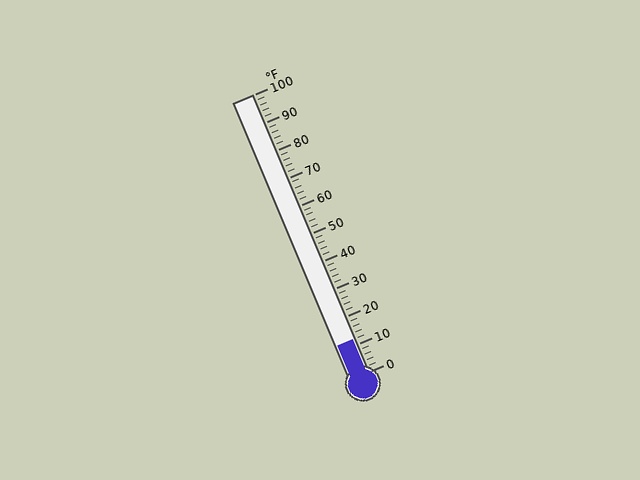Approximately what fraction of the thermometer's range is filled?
The thermometer is filled to approximately 10% of its range.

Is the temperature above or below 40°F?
The temperature is below 40°F.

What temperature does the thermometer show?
The thermometer shows approximately 12°F.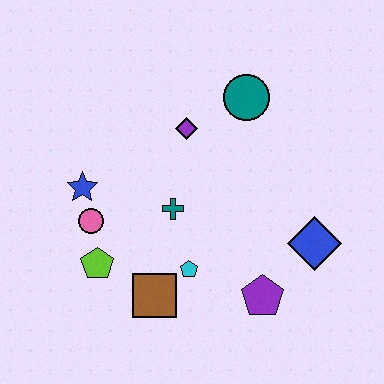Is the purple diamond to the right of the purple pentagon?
No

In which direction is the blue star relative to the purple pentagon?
The blue star is to the left of the purple pentagon.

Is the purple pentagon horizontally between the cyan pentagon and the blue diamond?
Yes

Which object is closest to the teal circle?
The purple diamond is closest to the teal circle.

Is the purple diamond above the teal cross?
Yes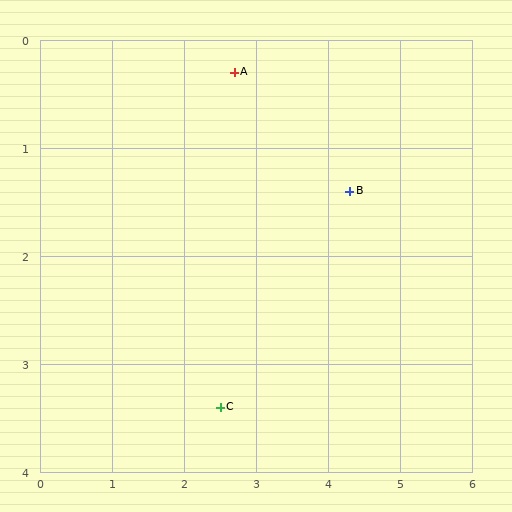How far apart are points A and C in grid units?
Points A and C are about 3.1 grid units apart.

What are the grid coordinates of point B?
Point B is at approximately (4.3, 1.4).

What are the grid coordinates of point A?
Point A is at approximately (2.7, 0.3).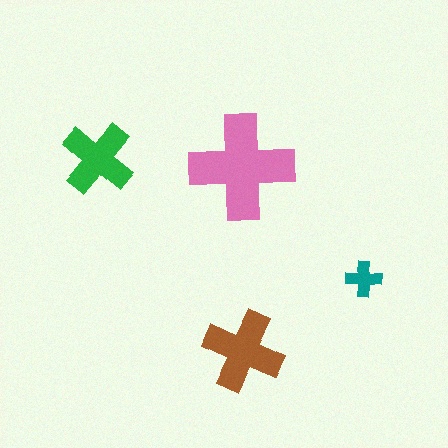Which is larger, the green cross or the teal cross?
The green one.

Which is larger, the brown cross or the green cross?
The brown one.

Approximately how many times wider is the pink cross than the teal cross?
About 3 times wider.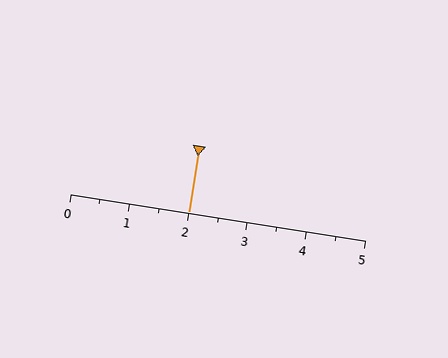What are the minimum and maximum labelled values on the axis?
The axis runs from 0 to 5.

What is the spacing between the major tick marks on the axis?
The major ticks are spaced 1 apart.